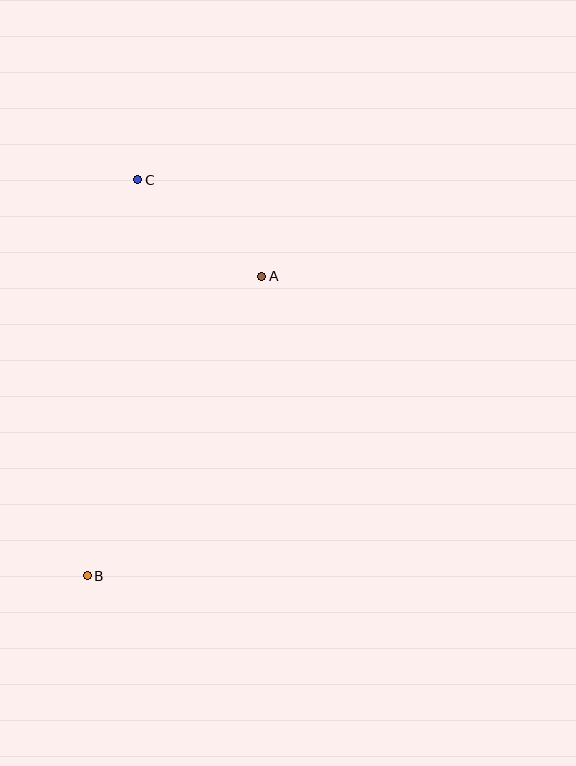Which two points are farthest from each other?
Points B and C are farthest from each other.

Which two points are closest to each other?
Points A and C are closest to each other.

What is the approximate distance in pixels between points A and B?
The distance between A and B is approximately 347 pixels.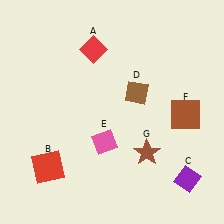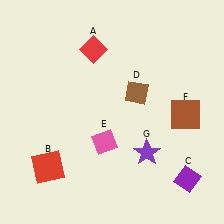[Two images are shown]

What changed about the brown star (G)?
In Image 1, G is brown. In Image 2, it changed to purple.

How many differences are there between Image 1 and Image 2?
There is 1 difference between the two images.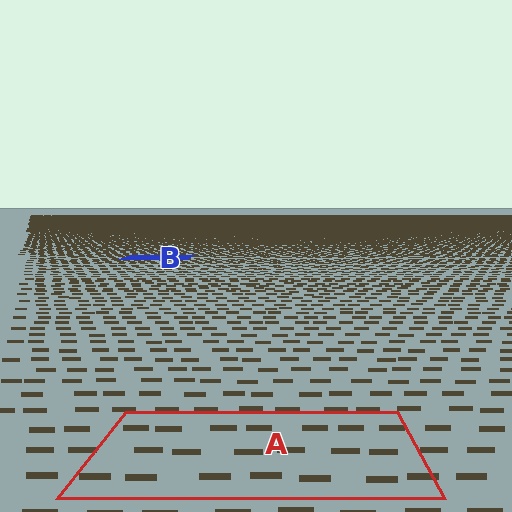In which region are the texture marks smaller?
The texture marks are smaller in region B, because it is farther away.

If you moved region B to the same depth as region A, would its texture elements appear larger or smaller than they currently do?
They would appear larger. At a closer depth, the same texture elements are projected at a bigger on-screen size.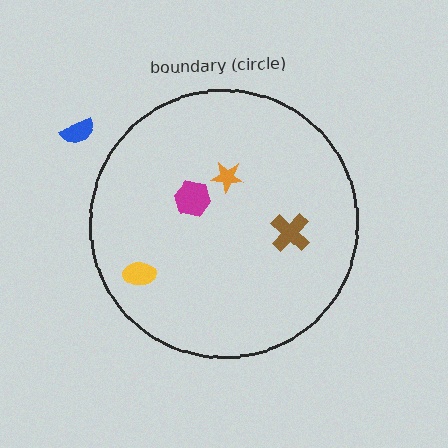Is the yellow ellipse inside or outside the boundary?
Inside.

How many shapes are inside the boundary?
4 inside, 1 outside.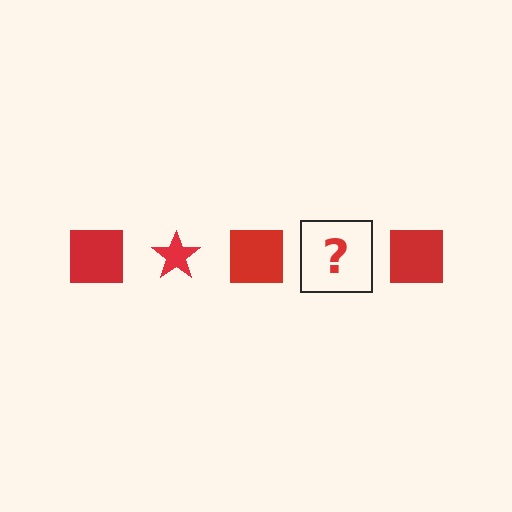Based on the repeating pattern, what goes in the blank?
The blank should be a red star.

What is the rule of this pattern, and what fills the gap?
The rule is that the pattern cycles through square, star shapes in red. The gap should be filled with a red star.